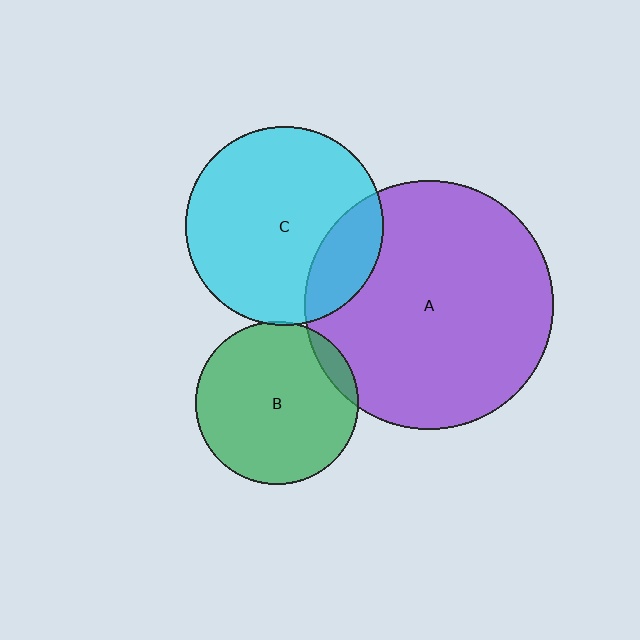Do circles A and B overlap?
Yes.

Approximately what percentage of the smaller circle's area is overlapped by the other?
Approximately 10%.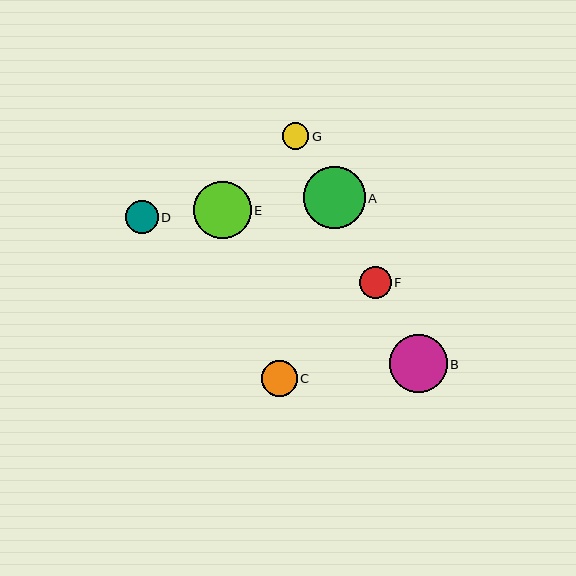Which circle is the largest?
Circle A is the largest with a size of approximately 62 pixels.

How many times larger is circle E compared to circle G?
Circle E is approximately 2.2 times the size of circle G.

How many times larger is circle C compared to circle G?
Circle C is approximately 1.4 times the size of circle G.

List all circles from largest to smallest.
From largest to smallest: A, B, E, C, D, F, G.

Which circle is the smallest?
Circle G is the smallest with a size of approximately 27 pixels.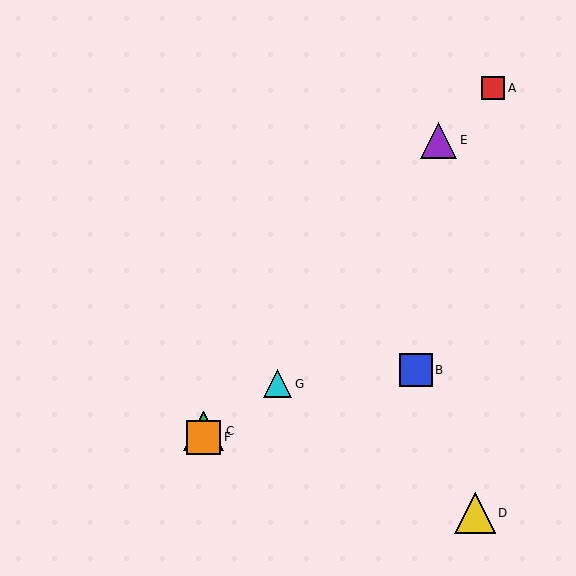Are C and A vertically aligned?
No, C is at x≈203 and A is at x≈493.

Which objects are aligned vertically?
Objects C, F are aligned vertically.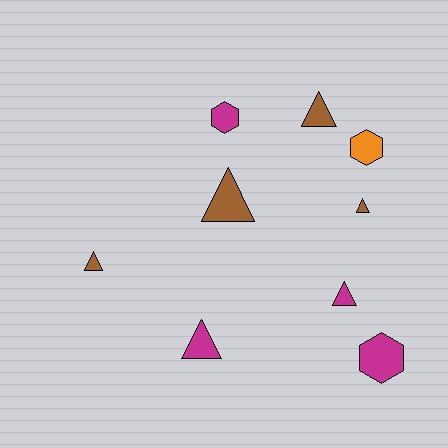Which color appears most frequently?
Magenta, with 4 objects.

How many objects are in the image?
There are 9 objects.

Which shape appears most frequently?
Triangle, with 6 objects.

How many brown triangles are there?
There are 4 brown triangles.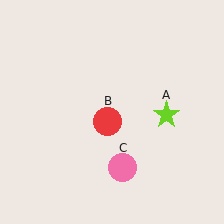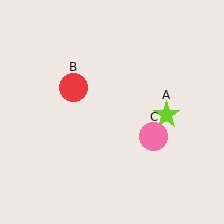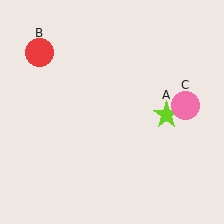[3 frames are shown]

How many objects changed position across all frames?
2 objects changed position: red circle (object B), pink circle (object C).